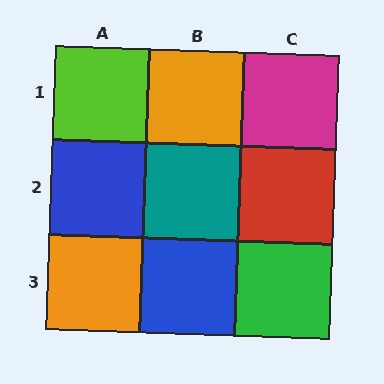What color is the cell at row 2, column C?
Red.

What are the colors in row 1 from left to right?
Lime, orange, magenta.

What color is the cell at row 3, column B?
Blue.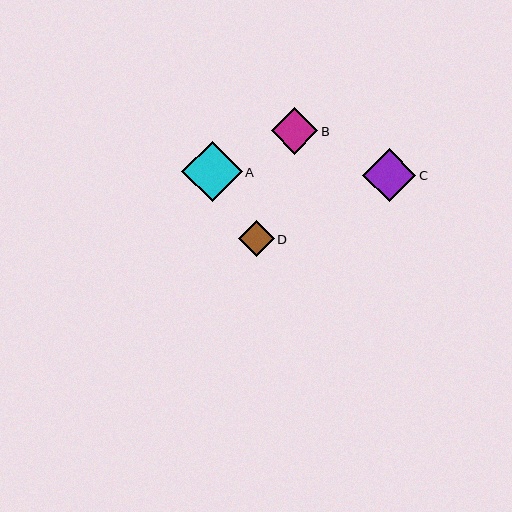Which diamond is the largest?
Diamond A is the largest with a size of approximately 60 pixels.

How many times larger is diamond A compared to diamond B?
Diamond A is approximately 1.3 times the size of diamond B.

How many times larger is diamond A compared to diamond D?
Diamond A is approximately 1.7 times the size of diamond D.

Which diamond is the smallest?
Diamond D is the smallest with a size of approximately 36 pixels.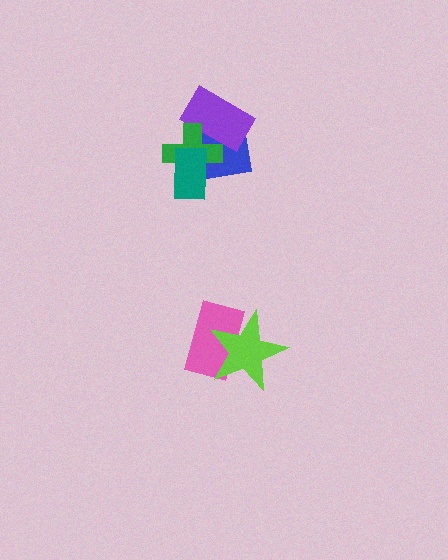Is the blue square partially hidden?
Yes, it is partially covered by another shape.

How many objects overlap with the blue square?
3 objects overlap with the blue square.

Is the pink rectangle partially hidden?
Yes, it is partially covered by another shape.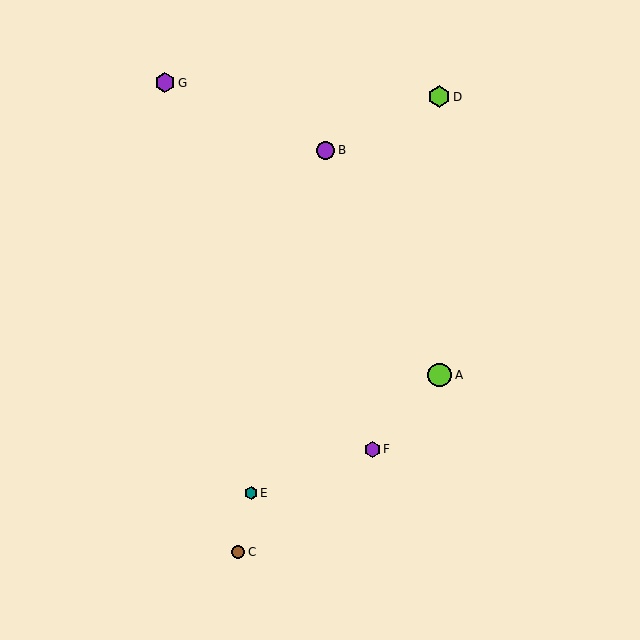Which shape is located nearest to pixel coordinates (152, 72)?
The purple hexagon (labeled G) at (165, 83) is nearest to that location.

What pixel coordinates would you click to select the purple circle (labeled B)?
Click at (326, 150) to select the purple circle B.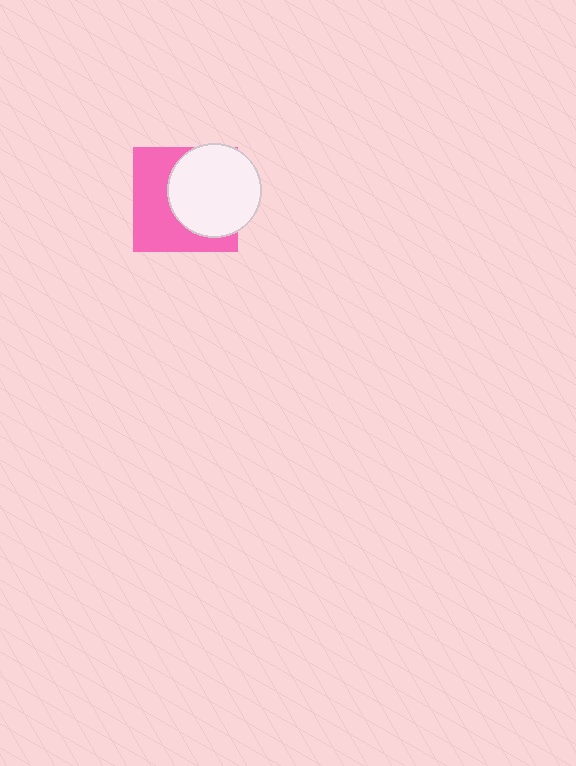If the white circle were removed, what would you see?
You would see the complete pink square.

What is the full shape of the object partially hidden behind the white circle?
The partially hidden object is a pink square.